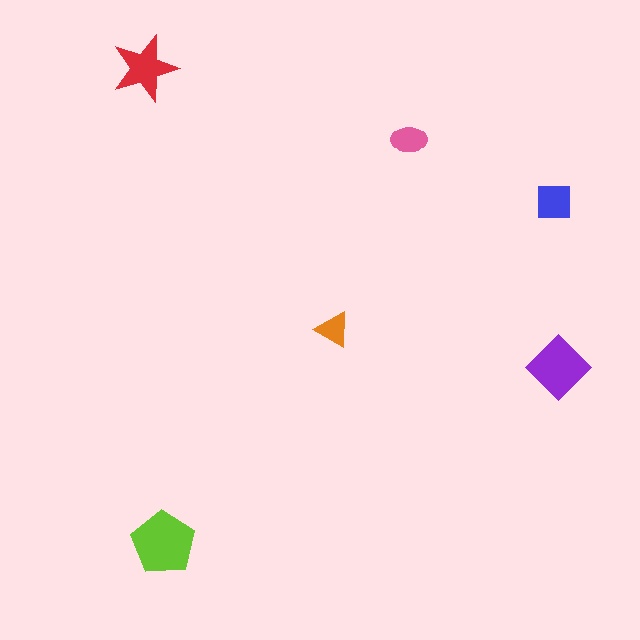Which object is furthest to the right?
The purple diamond is rightmost.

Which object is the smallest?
The orange triangle.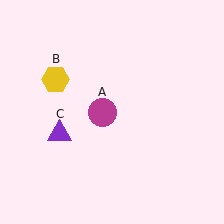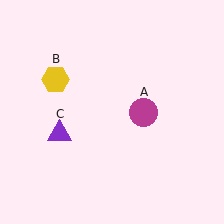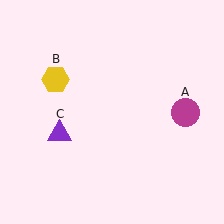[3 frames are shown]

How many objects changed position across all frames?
1 object changed position: magenta circle (object A).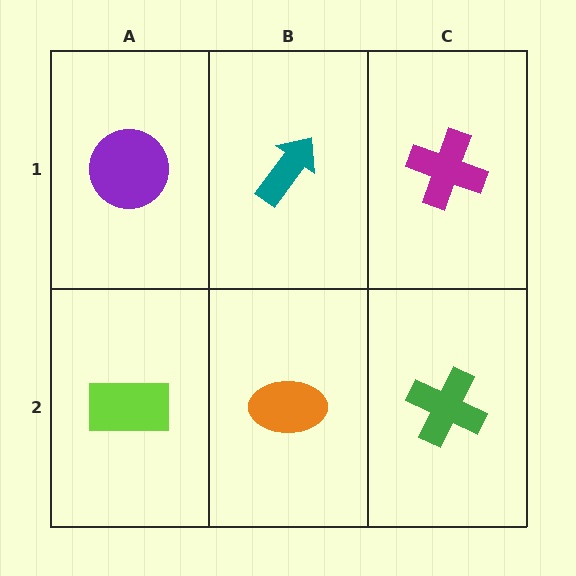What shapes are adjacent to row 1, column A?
A lime rectangle (row 2, column A), a teal arrow (row 1, column B).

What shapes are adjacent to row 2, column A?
A purple circle (row 1, column A), an orange ellipse (row 2, column B).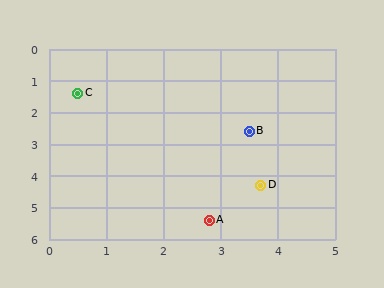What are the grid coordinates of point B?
Point B is at approximately (3.5, 2.6).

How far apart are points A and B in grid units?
Points A and B are about 2.9 grid units apart.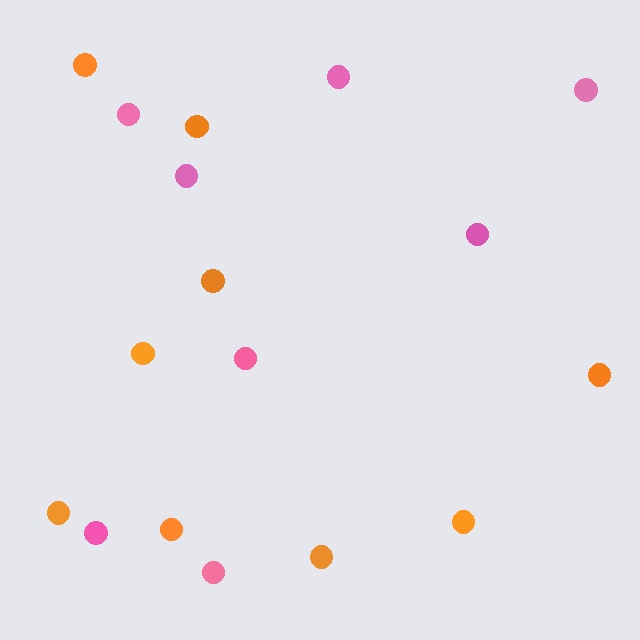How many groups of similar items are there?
There are 2 groups: one group of pink circles (8) and one group of orange circles (9).